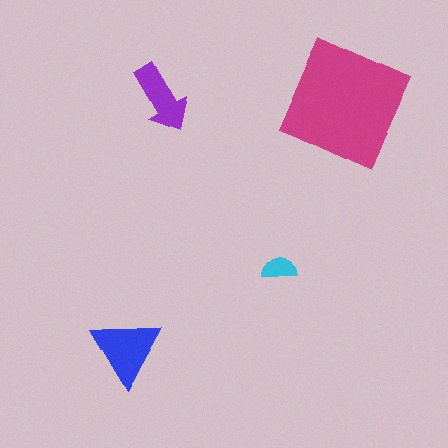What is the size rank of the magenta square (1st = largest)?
1st.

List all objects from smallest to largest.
The cyan semicircle, the purple arrow, the blue triangle, the magenta square.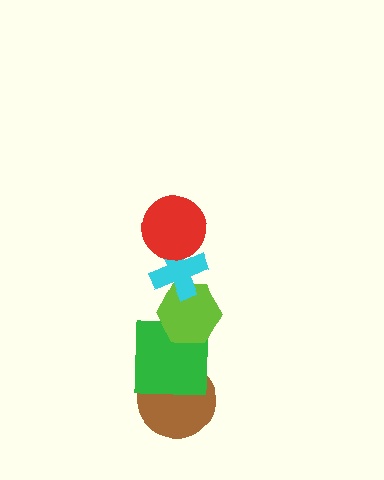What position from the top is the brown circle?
The brown circle is 5th from the top.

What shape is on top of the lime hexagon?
The cyan cross is on top of the lime hexagon.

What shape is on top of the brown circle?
The green square is on top of the brown circle.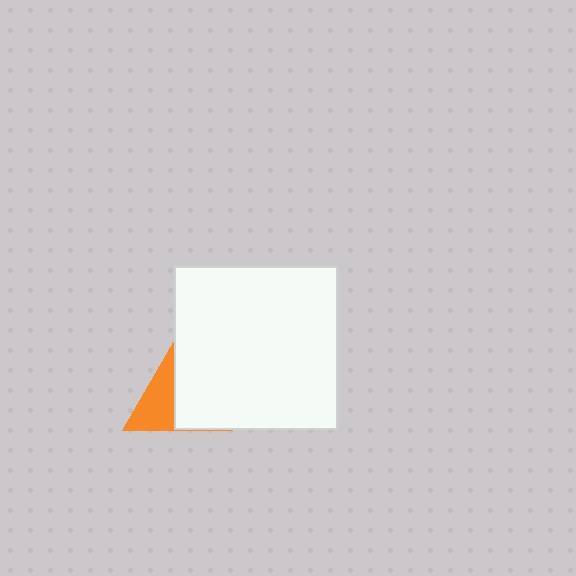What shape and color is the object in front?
The object in front is a white square.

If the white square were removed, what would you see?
You would see the complete orange triangle.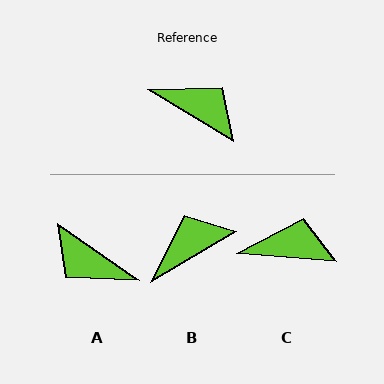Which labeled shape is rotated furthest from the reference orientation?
A, about 176 degrees away.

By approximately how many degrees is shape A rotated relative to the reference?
Approximately 176 degrees counter-clockwise.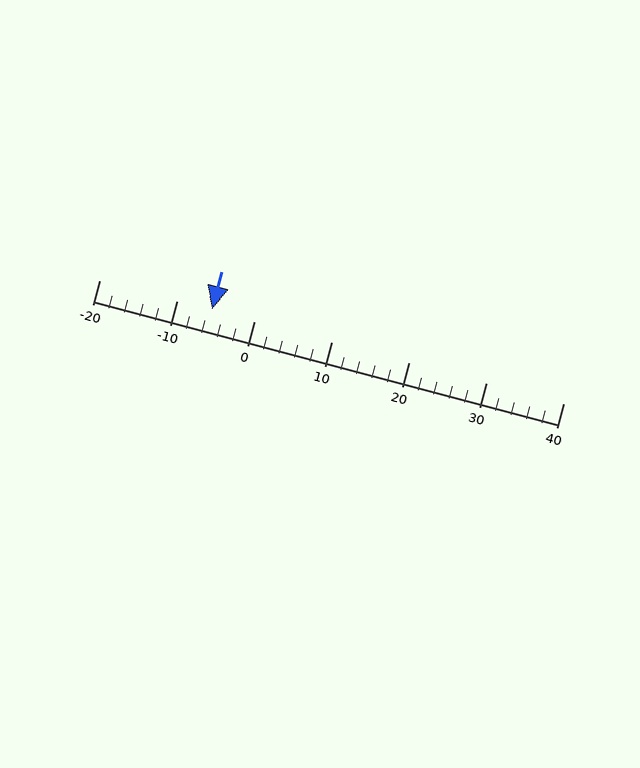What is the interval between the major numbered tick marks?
The major tick marks are spaced 10 units apart.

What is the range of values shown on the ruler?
The ruler shows values from -20 to 40.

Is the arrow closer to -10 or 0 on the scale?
The arrow is closer to -10.